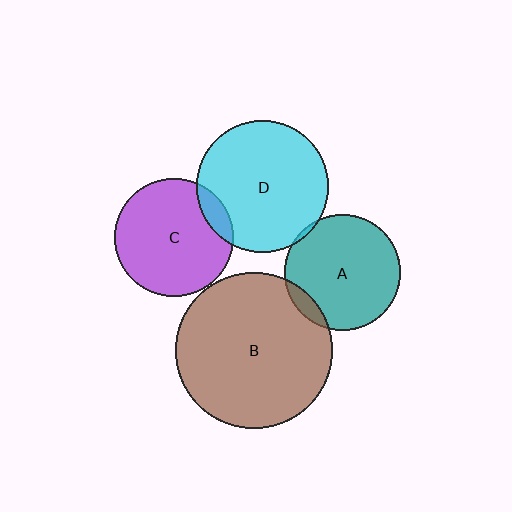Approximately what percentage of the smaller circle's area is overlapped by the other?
Approximately 5%.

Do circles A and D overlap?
Yes.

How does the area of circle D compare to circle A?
Approximately 1.3 times.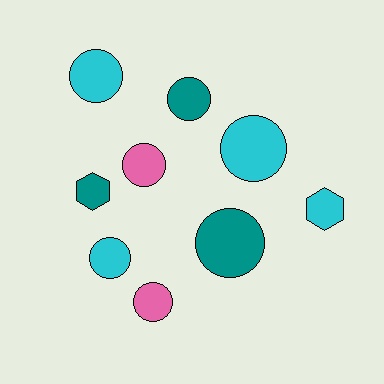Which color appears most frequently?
Cyan, with 4 objects.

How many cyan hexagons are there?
There is 1 cyan hexagon.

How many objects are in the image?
There are 9 objects.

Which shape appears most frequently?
Circle, with 7 objects.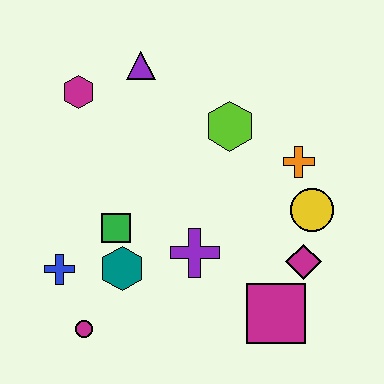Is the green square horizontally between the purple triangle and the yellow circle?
No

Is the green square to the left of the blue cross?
No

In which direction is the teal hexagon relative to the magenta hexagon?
The teal hexagon is below the magenta hexagon.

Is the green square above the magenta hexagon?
No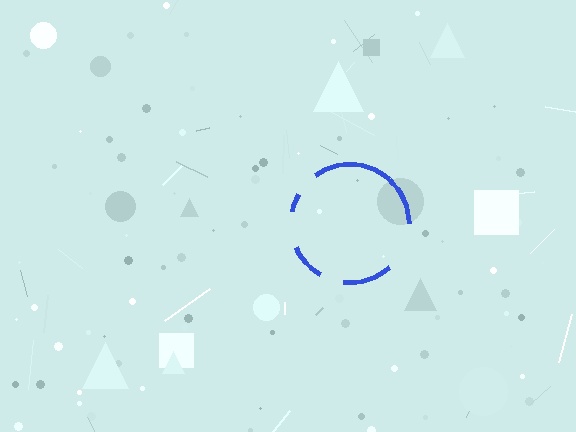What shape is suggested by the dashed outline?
The dashed outline suggests a circle.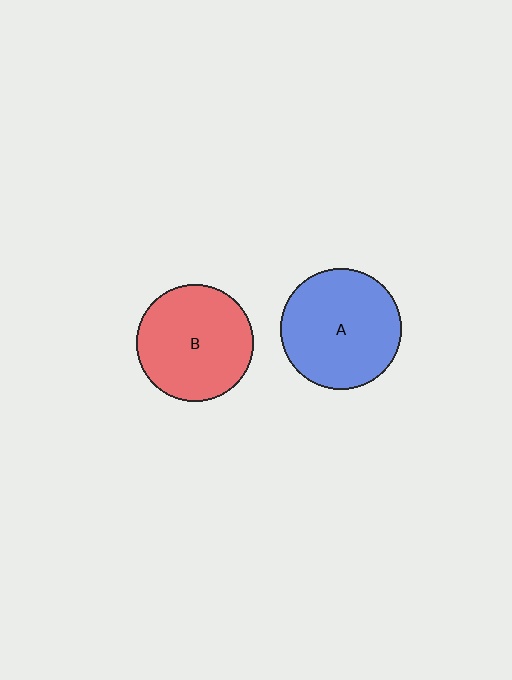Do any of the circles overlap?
No, none of the circles overlap.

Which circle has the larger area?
Circle A (blue).